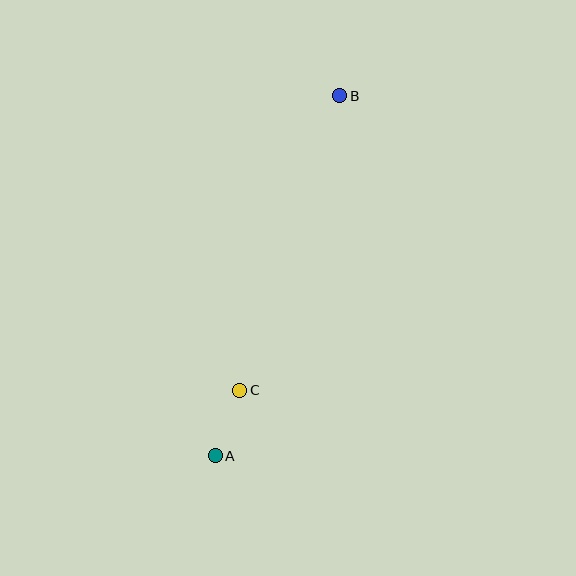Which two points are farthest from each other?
Points A and B are farthest from each other.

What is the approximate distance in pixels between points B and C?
The distance between B and C is approximately 311 pixels.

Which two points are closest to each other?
Points A and C are closest to each other.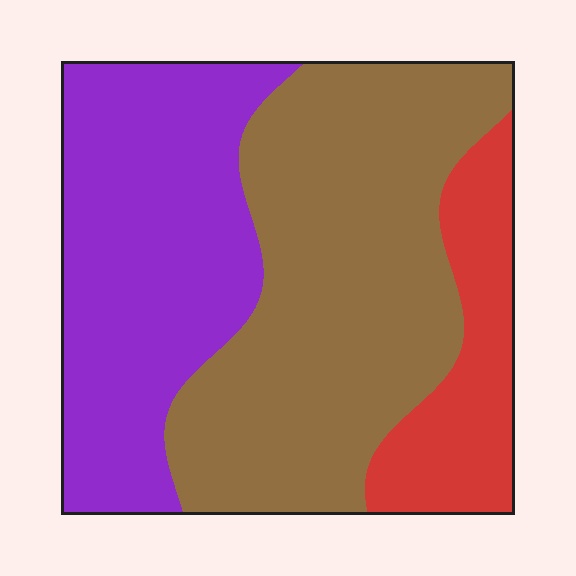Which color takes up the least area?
Red, at roughly 15%.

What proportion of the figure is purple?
Purple covers about 35% of the figure.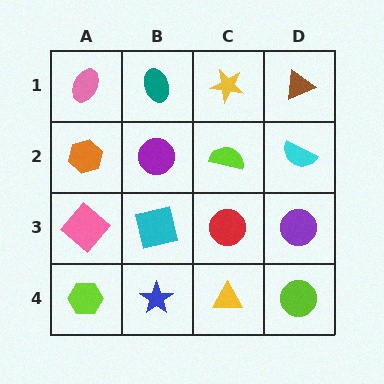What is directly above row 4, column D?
A purple circle.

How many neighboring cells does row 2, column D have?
3.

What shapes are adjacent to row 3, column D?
A cyan semicircle (row 2, column D), a lime circle (row 4, column D), a red circle (row 3, column C).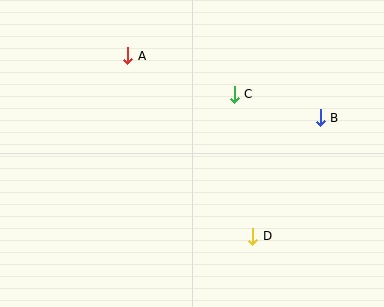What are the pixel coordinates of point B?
Point B is at (320, 118).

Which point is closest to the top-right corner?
Point B is closest to the top-right corner.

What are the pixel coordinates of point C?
Point C is at (234, 94).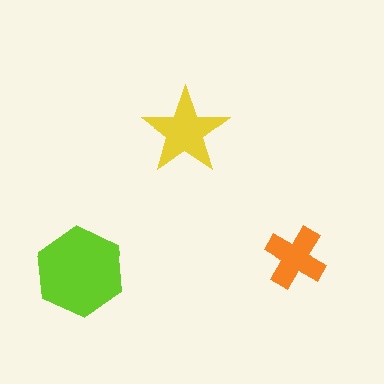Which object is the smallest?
The orange cross.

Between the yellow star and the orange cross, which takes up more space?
The yellow star.